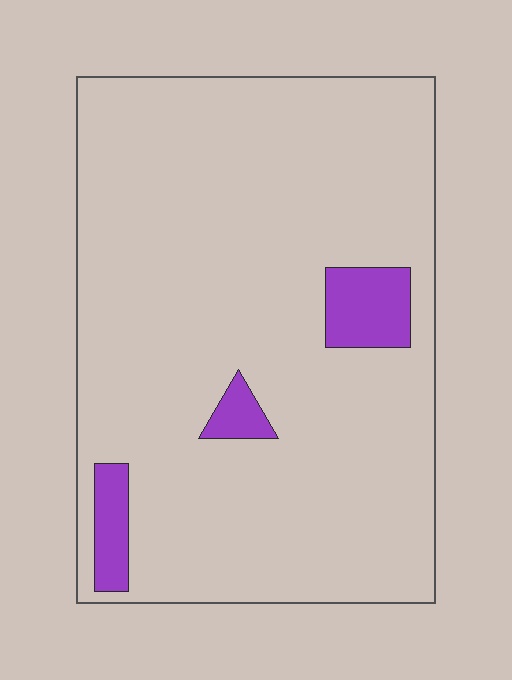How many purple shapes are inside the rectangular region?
3.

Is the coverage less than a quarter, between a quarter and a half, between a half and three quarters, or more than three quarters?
Less than a quarter.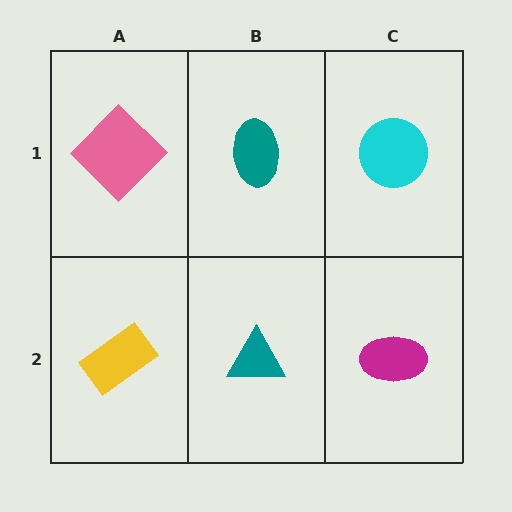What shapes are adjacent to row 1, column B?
A teal triangle (row 2, column B), a pink diamond (row 1, column A), a cyan circle (row 1, column C).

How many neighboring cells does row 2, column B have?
3.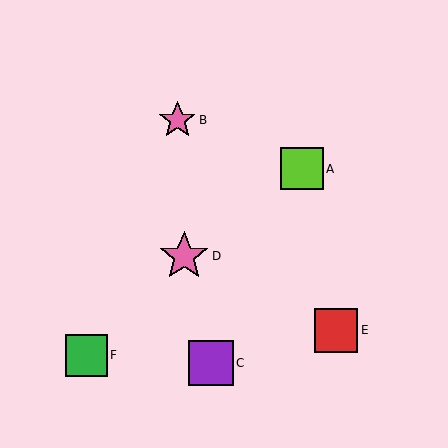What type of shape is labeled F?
Shape F is a green square.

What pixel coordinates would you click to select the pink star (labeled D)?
Click at (184, 256) to select the pink star D.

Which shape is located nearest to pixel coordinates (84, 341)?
The green square (labeled F) at (86, 355) is nearest to that location.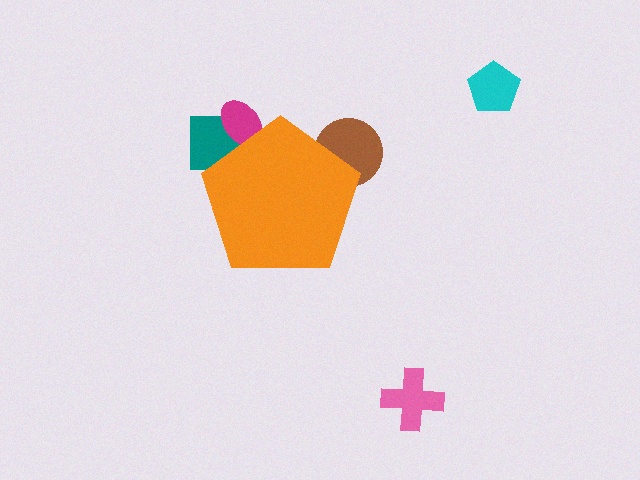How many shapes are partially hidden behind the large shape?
3 shapes are partially hidden.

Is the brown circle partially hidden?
Yes, the brown circle is partially hidden behind the orange pentagon.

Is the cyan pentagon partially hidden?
No, the cyan pentagon is fully visible.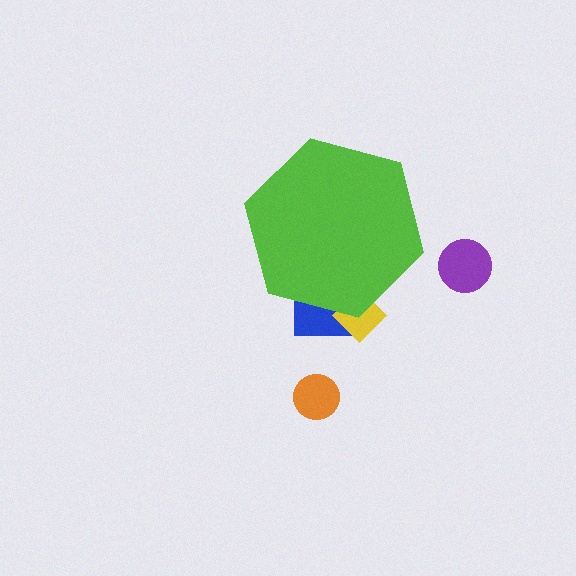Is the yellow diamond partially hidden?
Yes, the yellow diamond is partially hidden behind the lime hexagon.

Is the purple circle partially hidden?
No, the purple circle is fully visible.